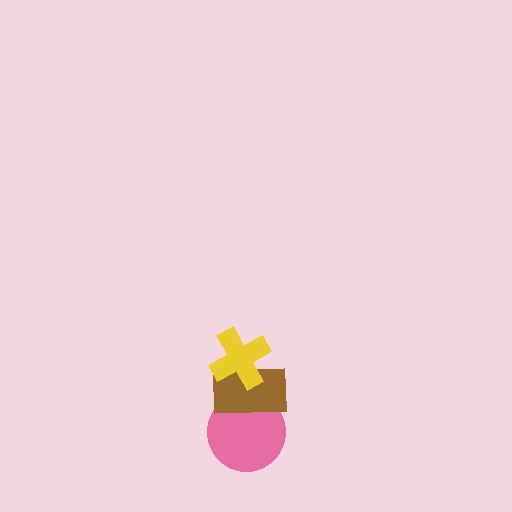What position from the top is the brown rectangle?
The brown rectangle is 2nd from the top.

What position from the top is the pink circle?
The pink circle is 3rd from the top.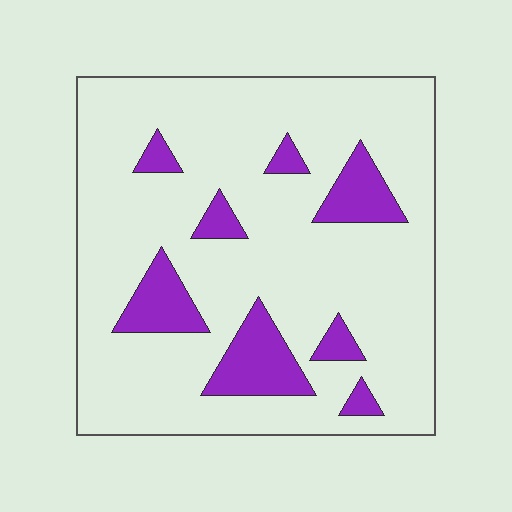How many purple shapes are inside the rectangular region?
8.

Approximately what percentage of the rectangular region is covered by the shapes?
Approximately 15%.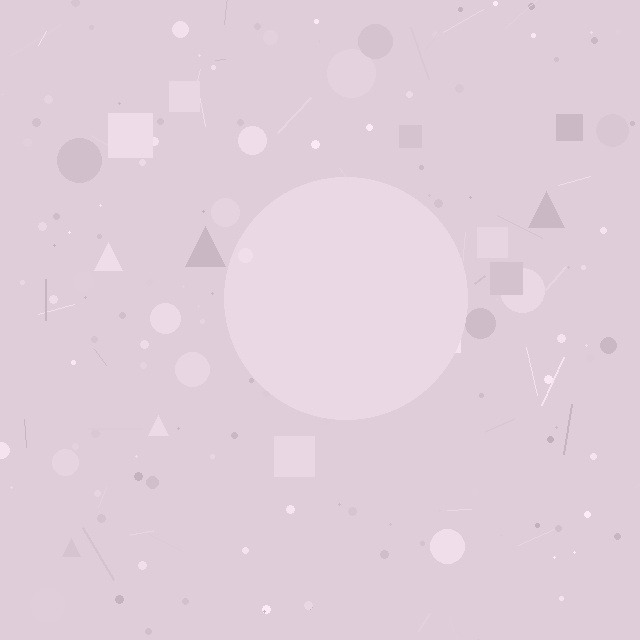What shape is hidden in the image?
A circle is hidden in the image.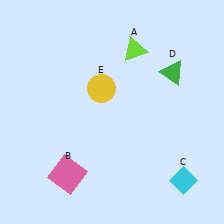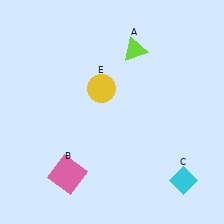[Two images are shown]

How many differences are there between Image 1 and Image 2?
There is 1 difference between the two images.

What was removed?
The green triangle (D) was removed in Image 2.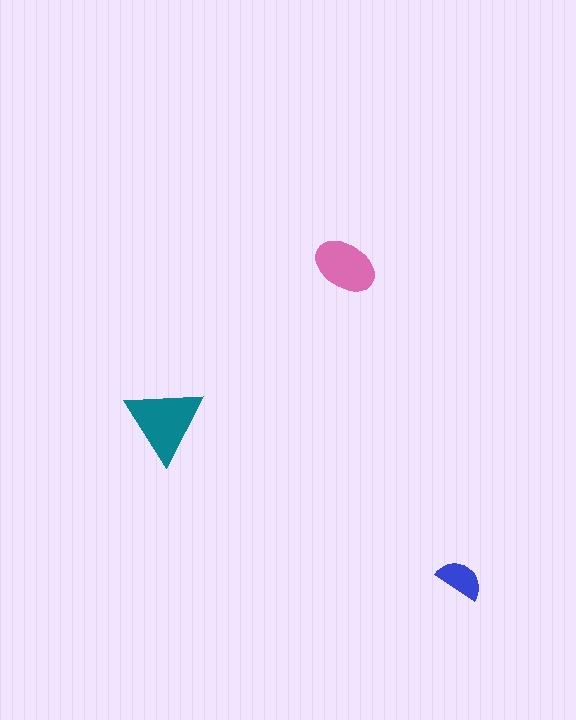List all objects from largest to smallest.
The teal triangle, the pink ellipse, the blue semicircle.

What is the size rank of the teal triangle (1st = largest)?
1st.